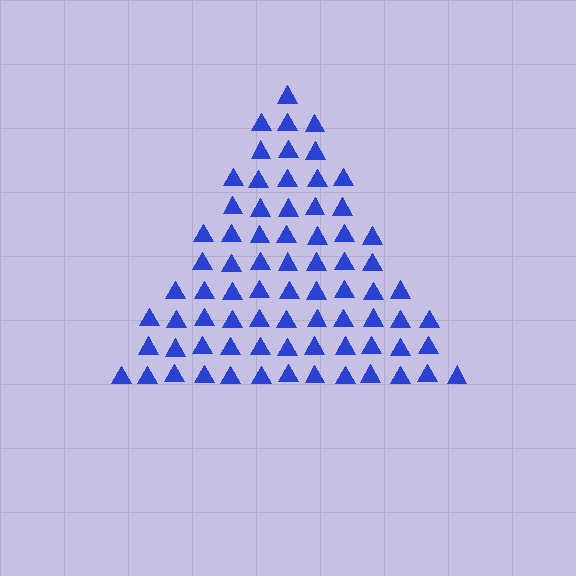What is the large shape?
The large shape is a triangle.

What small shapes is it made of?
It is made of small triangles.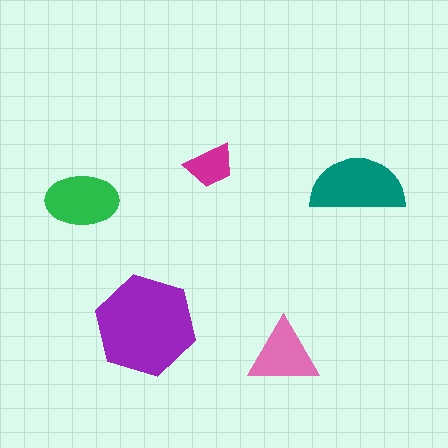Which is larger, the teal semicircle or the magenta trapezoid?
The teal semicircle.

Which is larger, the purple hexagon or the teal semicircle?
The purple hexagon.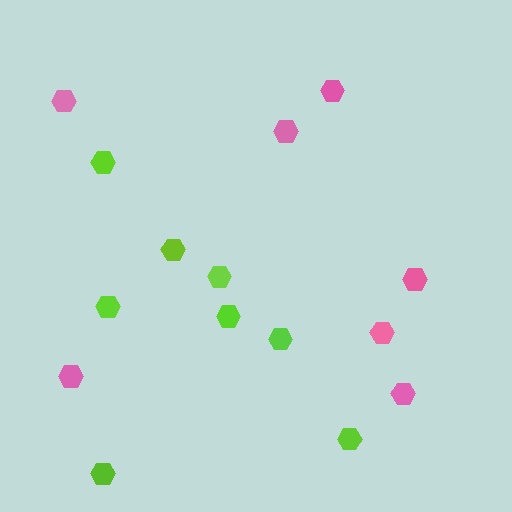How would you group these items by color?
There are 2 groups: one group of lime hexagons (8) and one group of pink hexagons (7).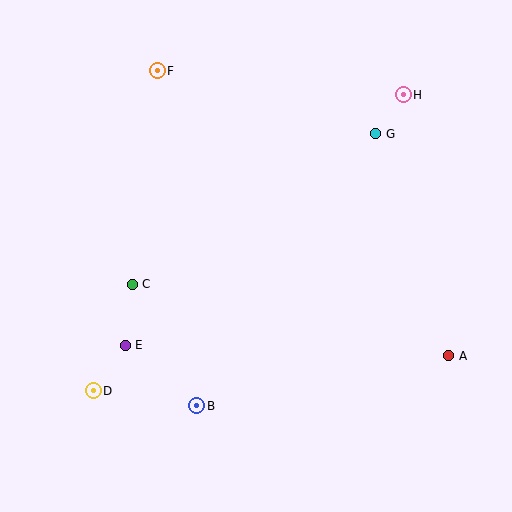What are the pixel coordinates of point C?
Point C is at (132, 284).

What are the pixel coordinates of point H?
Point H is at (403, 95).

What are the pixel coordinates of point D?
Point D is at (93, 391).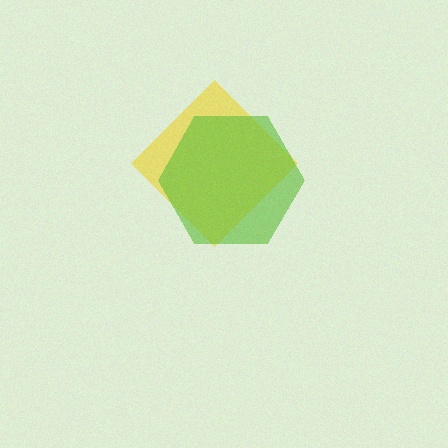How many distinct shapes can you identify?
There are 2 distinct shapes: a yellow diamond, a lime hexagon.